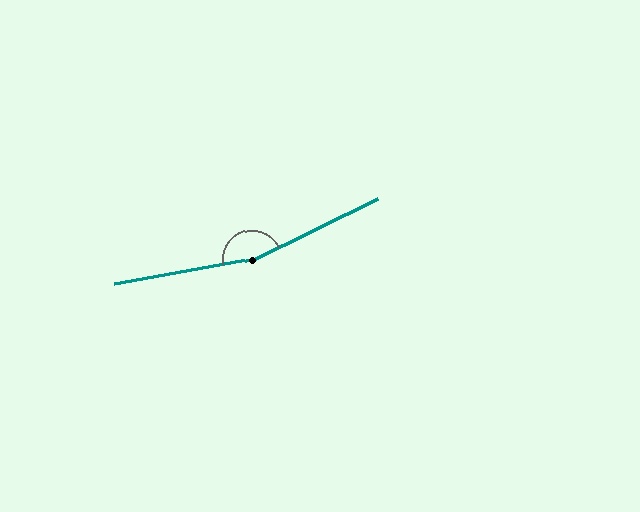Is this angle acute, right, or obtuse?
It is obtuse.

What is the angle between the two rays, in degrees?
Approximately 164 degrees.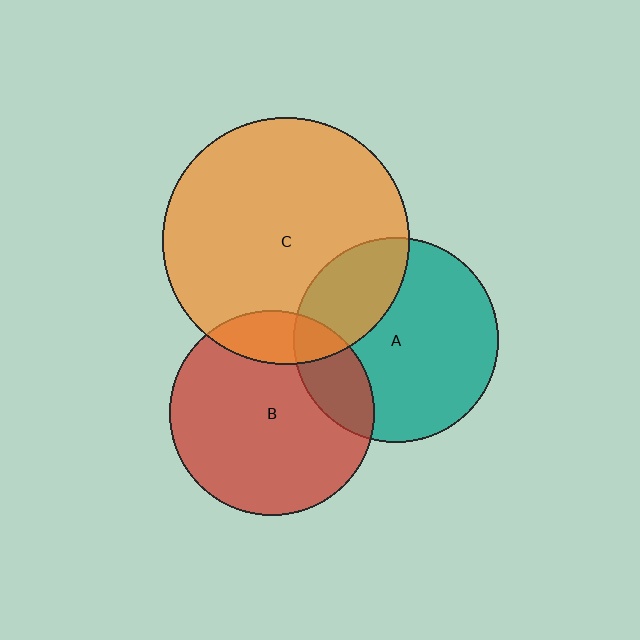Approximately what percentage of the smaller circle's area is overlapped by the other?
Approximately 15%.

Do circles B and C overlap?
Yes.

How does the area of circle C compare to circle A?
Approximately 1.4 times.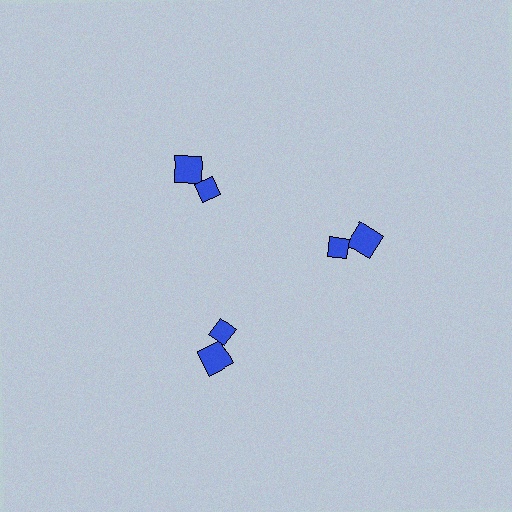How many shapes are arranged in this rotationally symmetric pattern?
There are 6 shapes, arranged in 3 groups of 2.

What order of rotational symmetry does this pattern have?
This pattern has 3-fold rotational symmetry.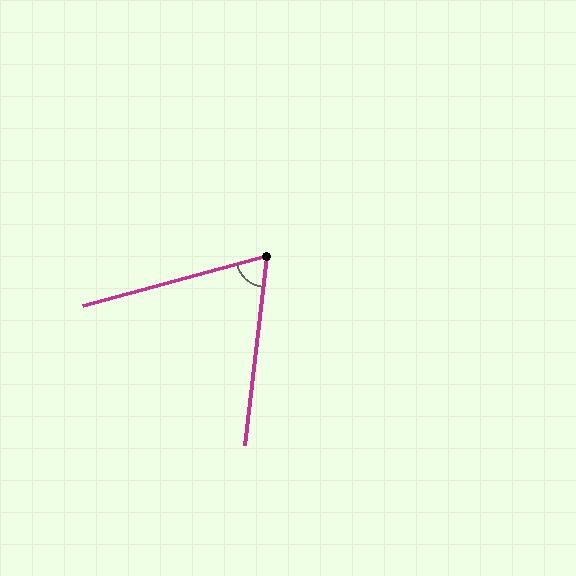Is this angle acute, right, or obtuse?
It is acute.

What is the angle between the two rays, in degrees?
Approximately 68 degrees.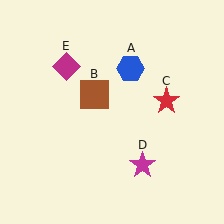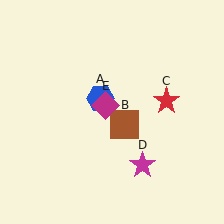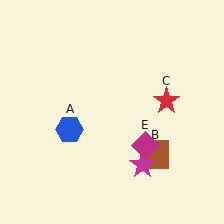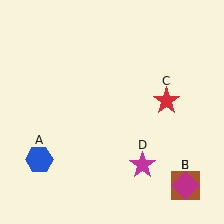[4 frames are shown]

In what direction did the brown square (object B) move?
The brown square (object B) moved down and to the right.